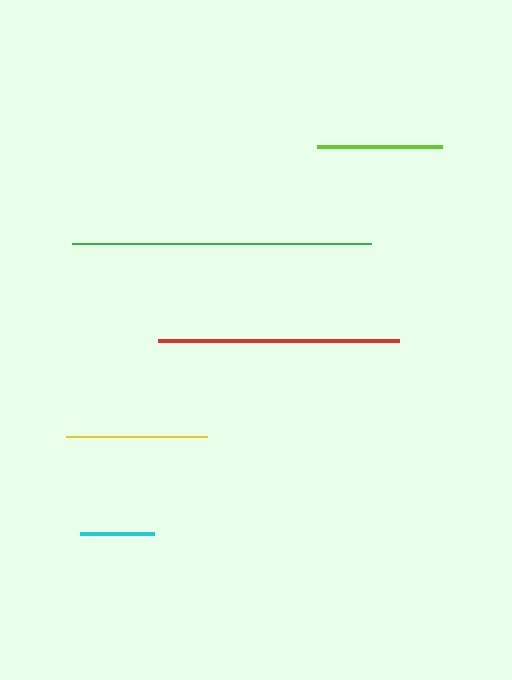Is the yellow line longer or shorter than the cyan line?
The yellow line is longer than the cyan line.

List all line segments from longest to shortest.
From longest to shortest: green, red, yellow, lime, cyan.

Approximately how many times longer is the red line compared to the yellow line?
The red line is approximately 1.7 times the length of the yellow line.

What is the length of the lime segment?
The lime segment is approximately 125 pixels long.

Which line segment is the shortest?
The cyan line is the shortest at approximately 74 pixels.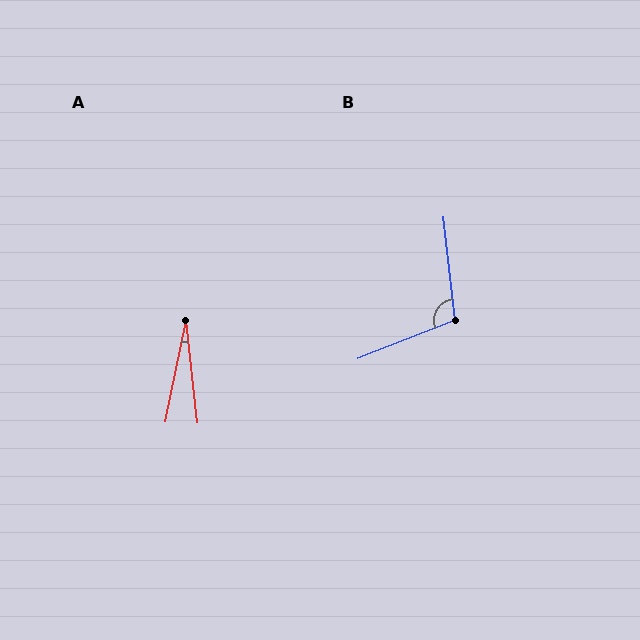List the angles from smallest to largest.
A (17°), B (105°).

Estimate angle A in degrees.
Approximately 17 degrees.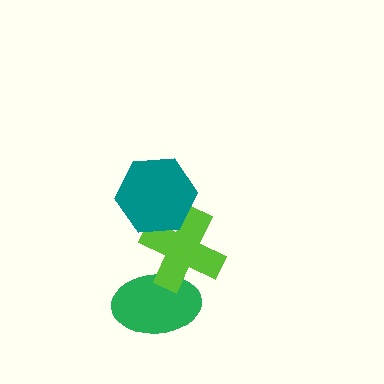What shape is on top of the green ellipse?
The lime cross is on top of the green ellipse.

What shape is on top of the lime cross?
The teal hexagon is on top of the lime cross.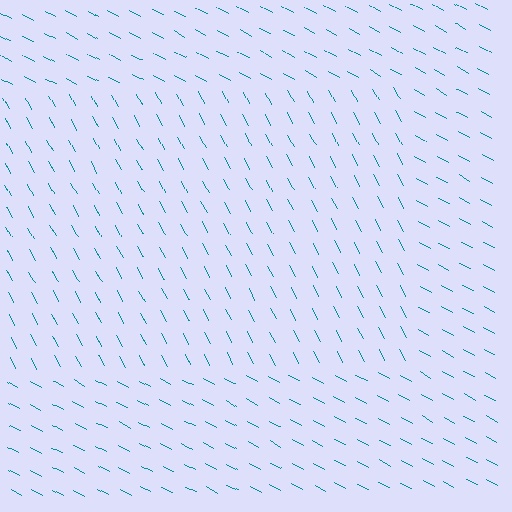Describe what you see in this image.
The image is filled with small teal line segments. A rectangle region in the image has lines oriented differently from the surrounding lines, creating a visible texture boundary.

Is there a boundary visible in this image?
Yes, there is a texture boundary formed by a change in line orientation.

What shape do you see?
I see a rectangle.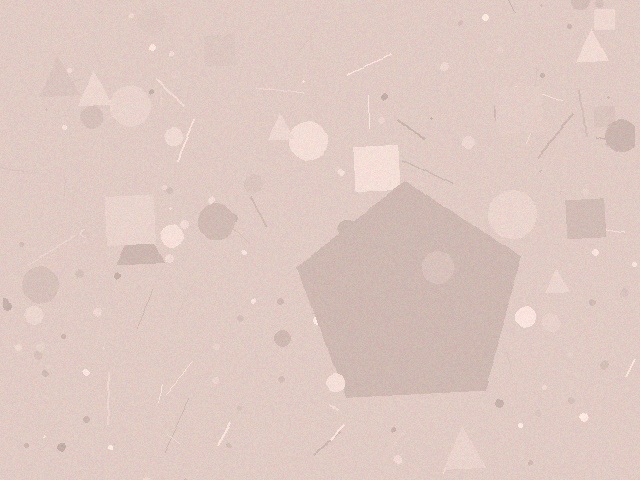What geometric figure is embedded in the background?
A pentagon is embedded in the background.